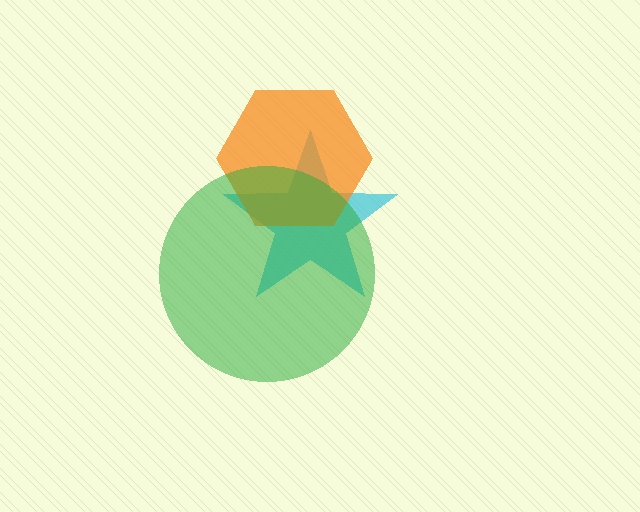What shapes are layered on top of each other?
The layered shapes are: a cyan star, an orange hexagon, a green circle.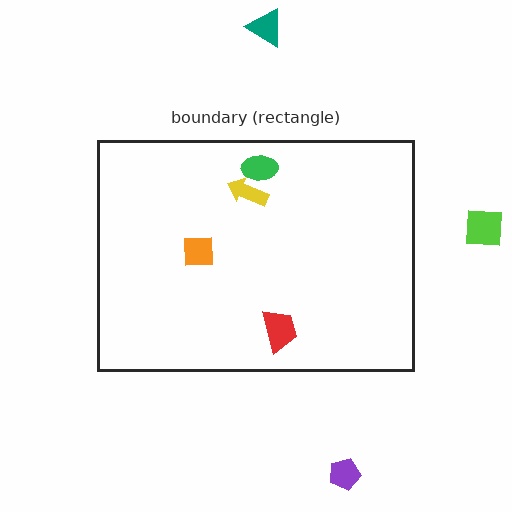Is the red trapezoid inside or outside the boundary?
Inside.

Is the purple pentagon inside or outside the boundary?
Outside.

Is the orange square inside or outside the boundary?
Inside.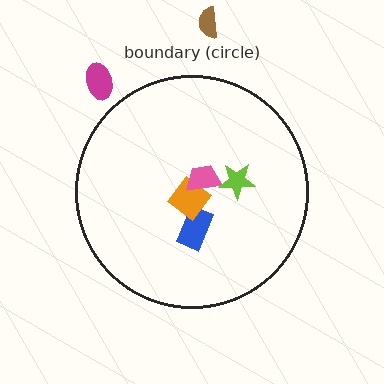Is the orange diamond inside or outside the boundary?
Inside.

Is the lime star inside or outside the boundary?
Inside.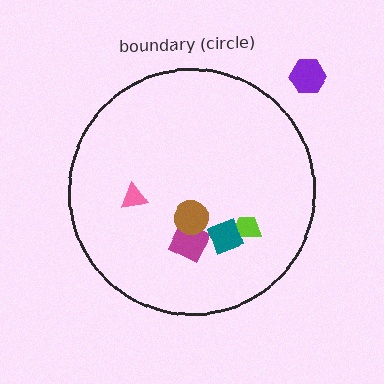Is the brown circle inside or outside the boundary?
Inside.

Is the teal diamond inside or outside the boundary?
Inside.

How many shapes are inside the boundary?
5 inside, 1 outside.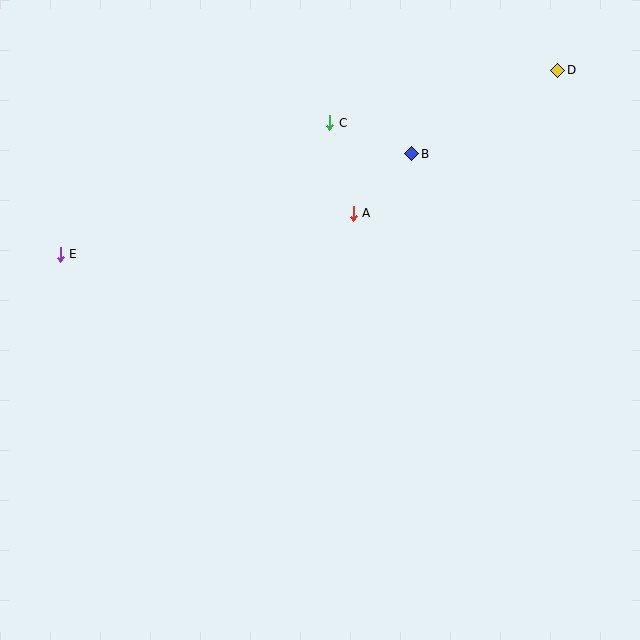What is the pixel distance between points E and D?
The distance between E and D is 531 pixels.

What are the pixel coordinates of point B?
Point B is at (412, 154).